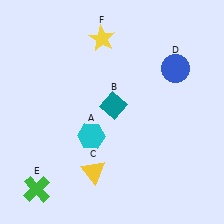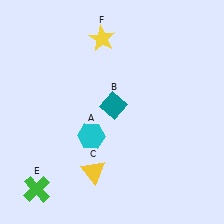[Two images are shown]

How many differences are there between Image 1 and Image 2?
There is 1 difference between the two images.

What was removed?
The blue circle (D) was removed in Image 2.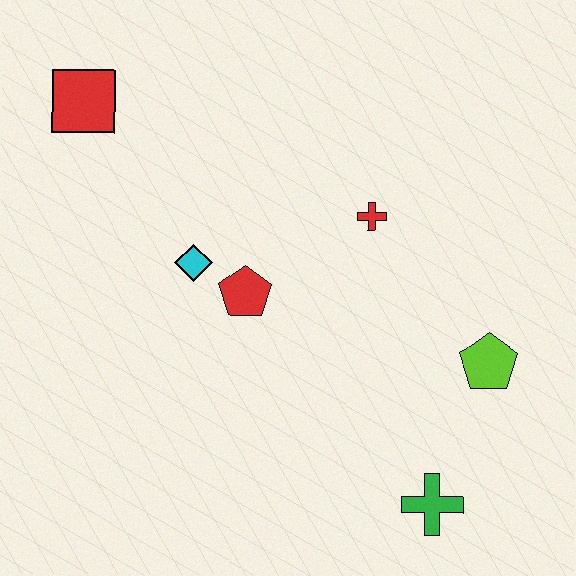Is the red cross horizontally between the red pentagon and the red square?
No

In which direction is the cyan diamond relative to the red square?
The cyan diamond is below the red square.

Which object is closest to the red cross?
The red pentagon is closest to the red cross.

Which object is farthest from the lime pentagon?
The red square is farthest from the lime pentagon.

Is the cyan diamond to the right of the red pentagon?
No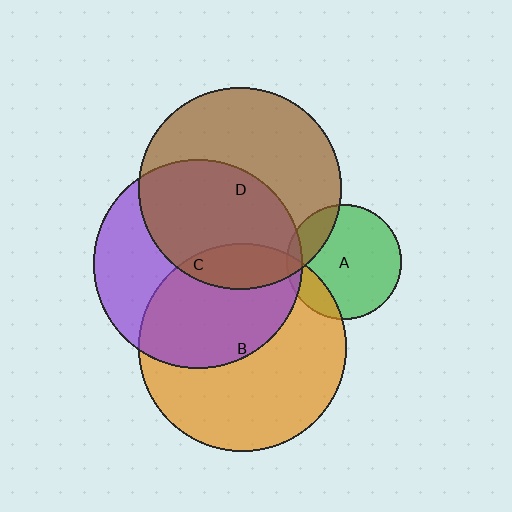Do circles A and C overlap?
Yes.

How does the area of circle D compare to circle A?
Approximately 3.1 times.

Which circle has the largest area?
Circle C (purple).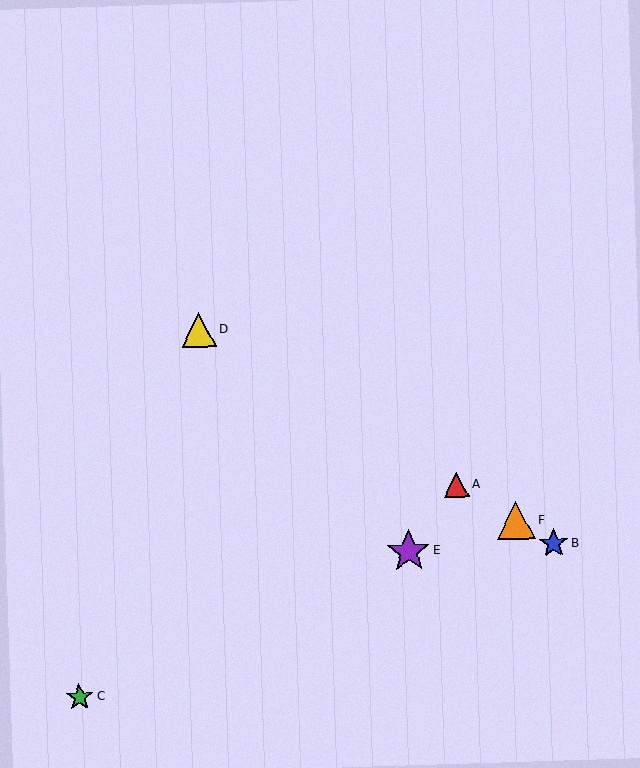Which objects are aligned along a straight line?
Objects A, B, D, F are aligned along a straight line.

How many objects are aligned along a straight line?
4 objects (A, B, D, F) are aligned along a straight line.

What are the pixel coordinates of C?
Object C is at (80, 697).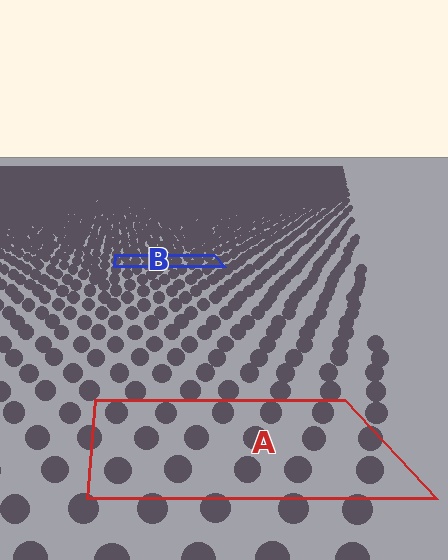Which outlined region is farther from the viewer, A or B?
Region B is farther from the viewer — the texture elements inside it appear smaller and more densely packed.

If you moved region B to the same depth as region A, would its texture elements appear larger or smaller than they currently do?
They would appear larger. At a closer depth, the same texture elements are projected at a bigger on-screen size.